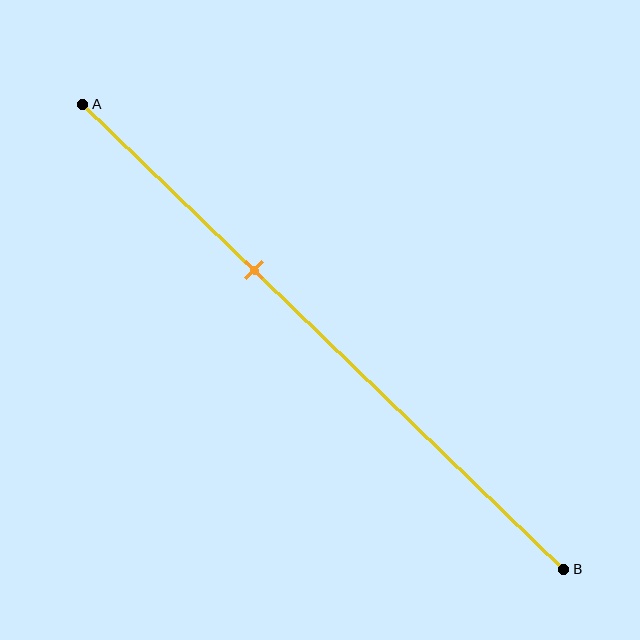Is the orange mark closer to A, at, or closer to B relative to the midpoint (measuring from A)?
The orange mark is closer to point A than the midpoint of segment AB.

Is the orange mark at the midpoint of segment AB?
No, the mark is at about 35% from A, not at the 50% midpoint.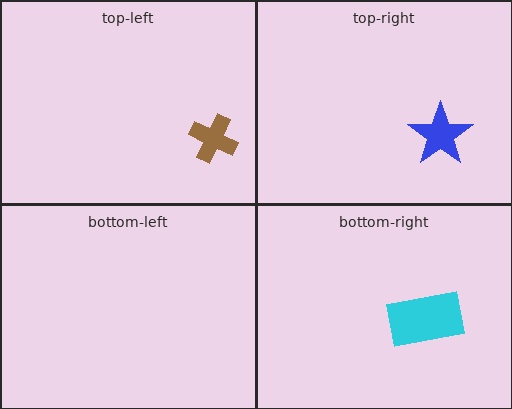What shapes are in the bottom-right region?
The cyan rectangle.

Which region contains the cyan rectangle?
The bottom-right region.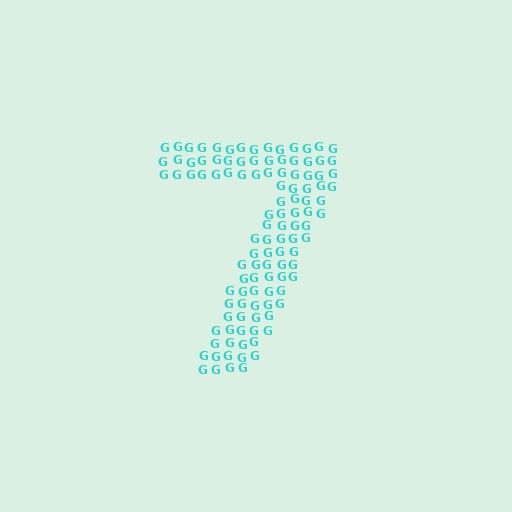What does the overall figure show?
The overall figure shows the digit 7.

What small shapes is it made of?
It is made of small letter G's.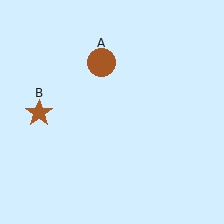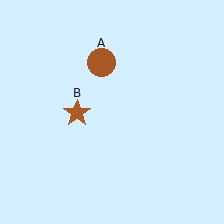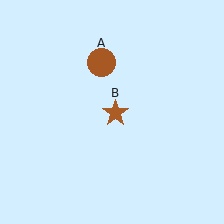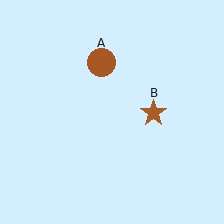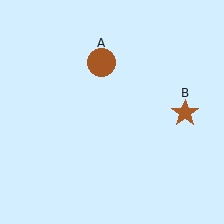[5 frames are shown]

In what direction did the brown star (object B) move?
The brown star (object B) moved right.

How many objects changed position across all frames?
1 object changed position: brown star (object B).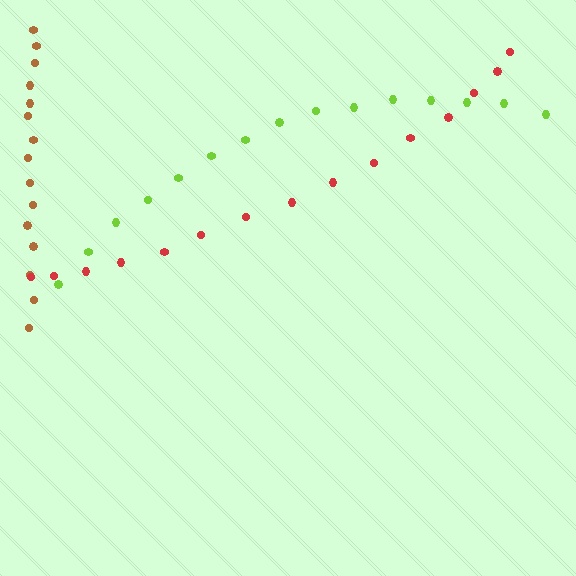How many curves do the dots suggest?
There are 3 distinct paths.